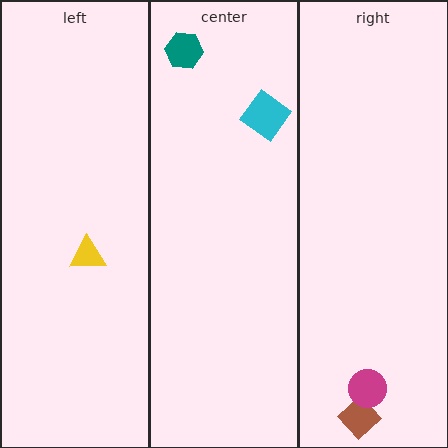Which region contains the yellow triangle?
The left region.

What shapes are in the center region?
The cyan diamond, the teal hexagon.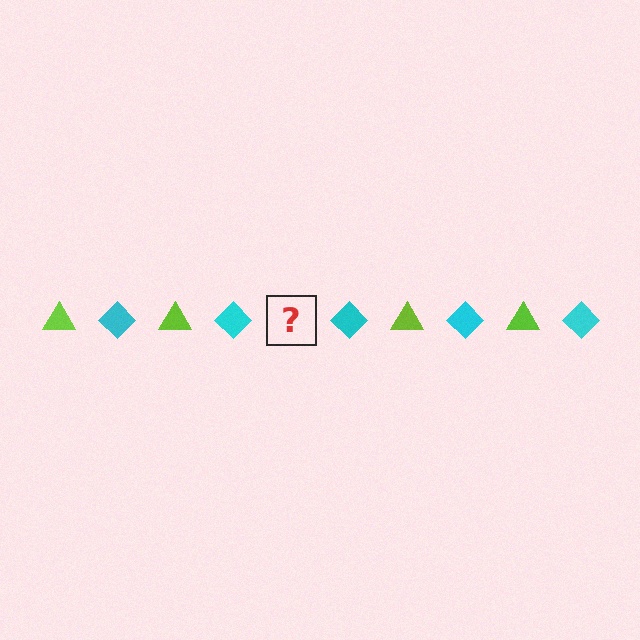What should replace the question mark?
The question mark should be replaced with a lime triangle.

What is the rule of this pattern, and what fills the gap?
The rule is that the pattern alternates between lime triangle and cyan diamond. The gap should be filled with a lime triangle.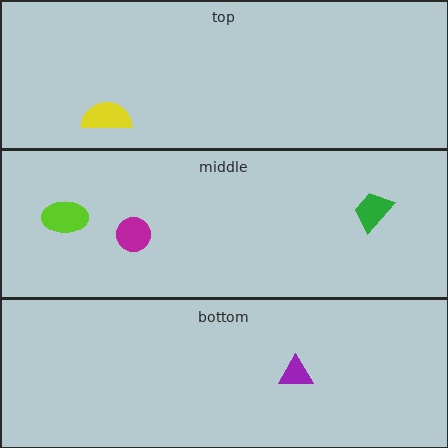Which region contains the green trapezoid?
The middle region.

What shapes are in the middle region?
The magenta circle, the lime ellipse, the green trapezoid.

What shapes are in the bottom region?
The purple triangle.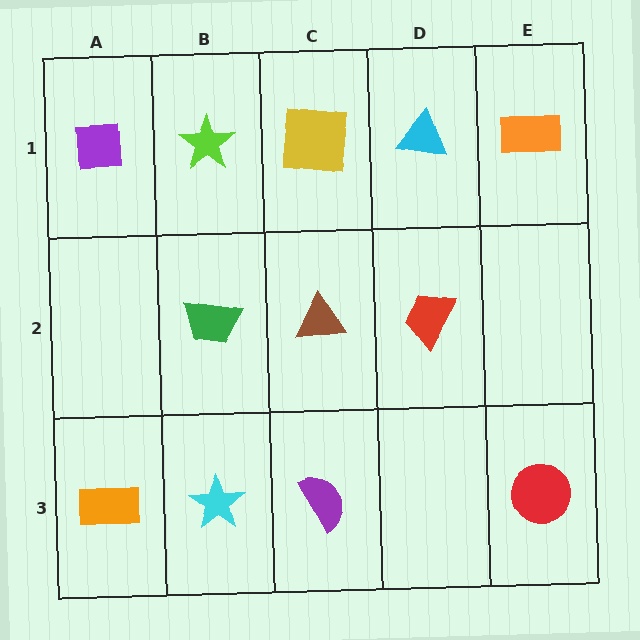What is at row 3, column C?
A purple semicircle.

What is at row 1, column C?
A yellow square.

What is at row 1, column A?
A purple square.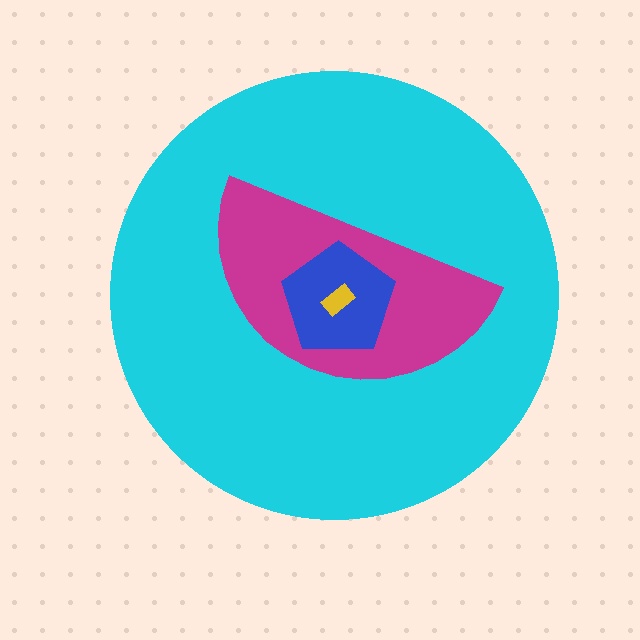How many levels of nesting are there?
4.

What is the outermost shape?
The cyan circle.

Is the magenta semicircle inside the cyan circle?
Yes.